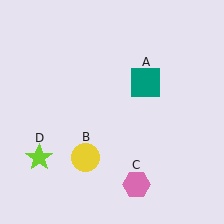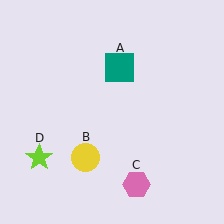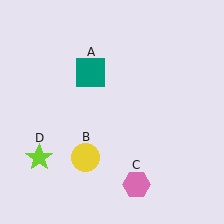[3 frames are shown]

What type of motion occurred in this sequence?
The teal square (object A) rotated counterclockwise around the center of the scene.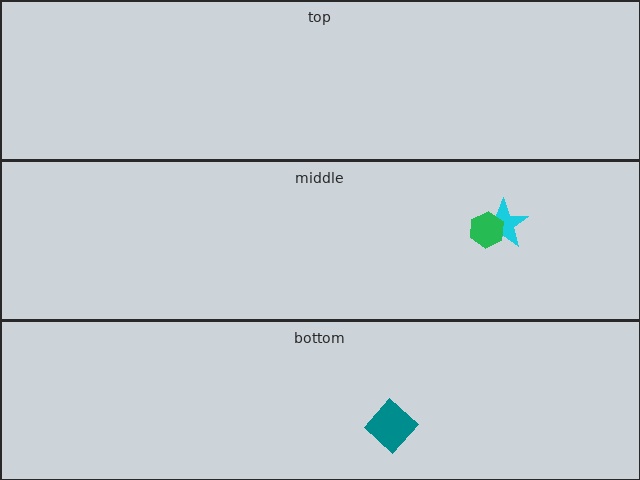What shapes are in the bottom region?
The teal diamond.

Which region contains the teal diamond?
The bottom region.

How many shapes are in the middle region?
2.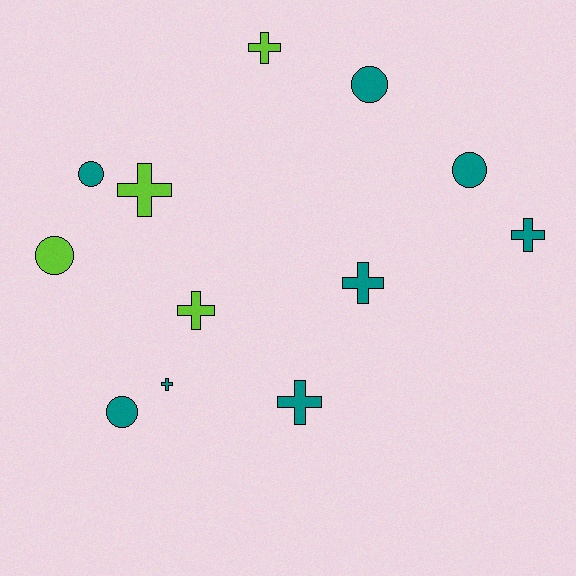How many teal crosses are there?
There are 4 teal crosses.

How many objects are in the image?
There are 12 objects.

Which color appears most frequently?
Teal, with 8 objects.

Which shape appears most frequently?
Cross, with 7 objects.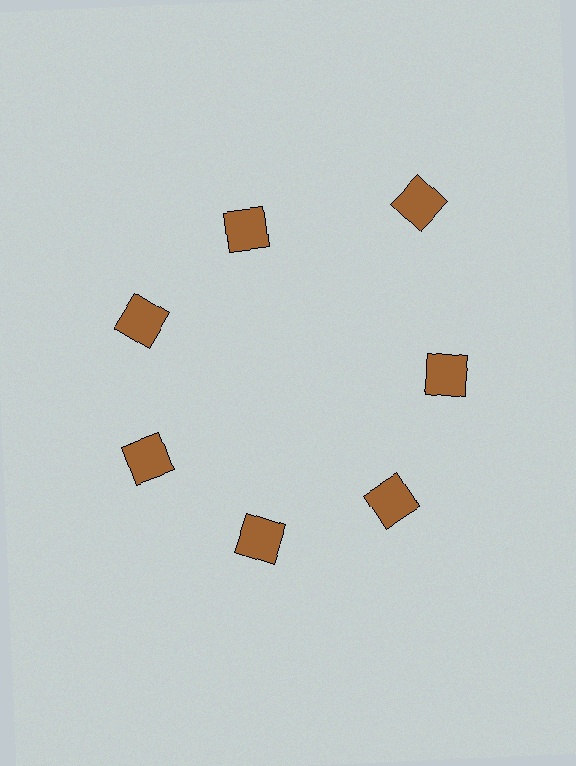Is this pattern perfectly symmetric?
No. The 7 brown squares are arranged in a ring, but one element near the 1 o'clock position is pushed outward from the center, breaking the 7-fold rotational symmetry.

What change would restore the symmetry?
The symmetry would be restored by moving it inward, back onto the ring so that all 7 squares sit at equal angles and equal distance from the center.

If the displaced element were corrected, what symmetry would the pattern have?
It would have 7-fold rotational symmetry — the pattern would map onto itself every 51 degrees.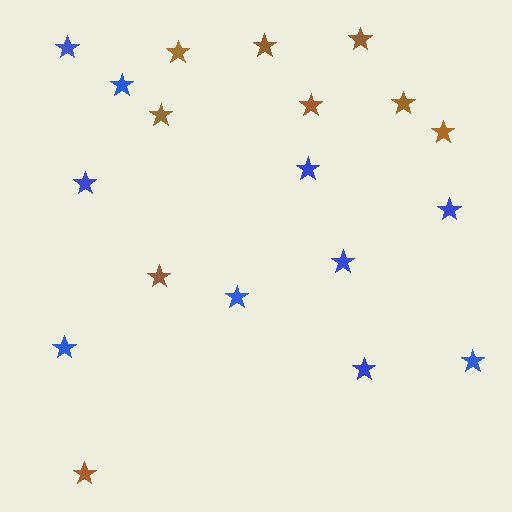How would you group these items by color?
There are 2 groups: one group of blue stars (10) and one group of brown stars (9).